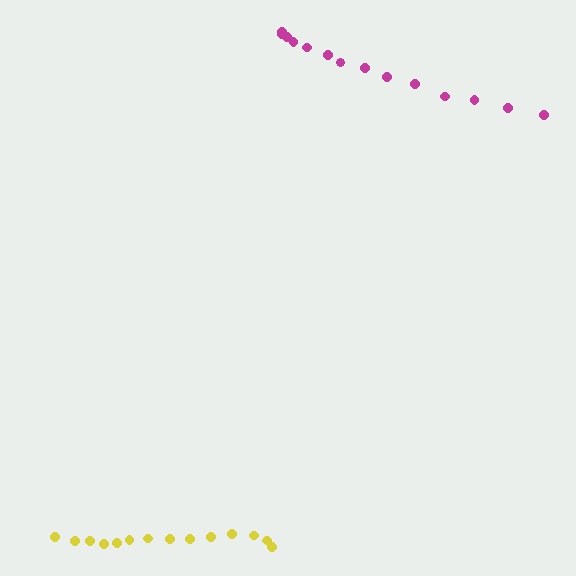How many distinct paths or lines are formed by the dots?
There are 2 distinct paths.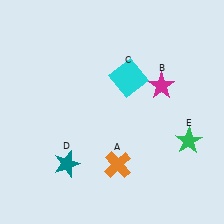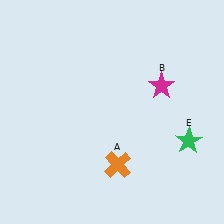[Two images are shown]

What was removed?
The cyan square (C), the teal star (D) were removed in Image 2.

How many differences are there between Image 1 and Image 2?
There are 2 differences between the two images.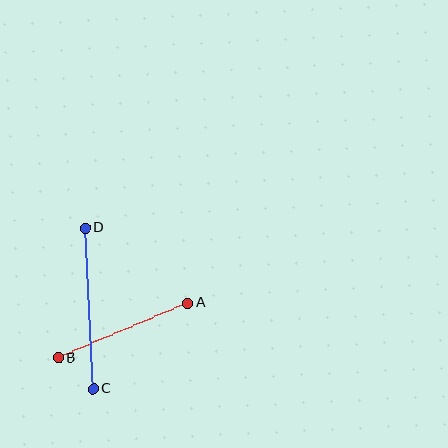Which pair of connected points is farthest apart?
Points C and D are farthest apart.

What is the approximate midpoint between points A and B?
The midpoint is at approximately (123, 330) pixels.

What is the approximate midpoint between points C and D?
The midpoint is at approximately (89, 308) pixels.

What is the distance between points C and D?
The distance is approximately 161 pixels.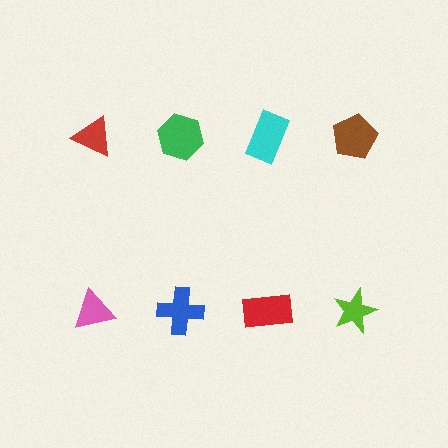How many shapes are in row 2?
4 shapes.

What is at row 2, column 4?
A lime star.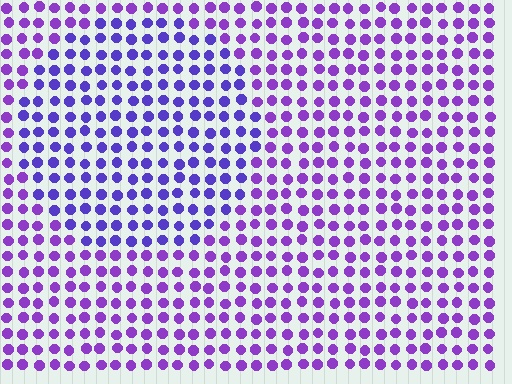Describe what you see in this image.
The image is filled with small purple elements in a uniform arrangement. A circle-shaped region is visible where the elements are tinted to a slightly different hue, forming a subtle color boundary.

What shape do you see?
I see a circle.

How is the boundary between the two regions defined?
The boundary is defined purely by a slight shift in hue (about 25 degrees). Spacing, size, and orientation are identical on both sides.